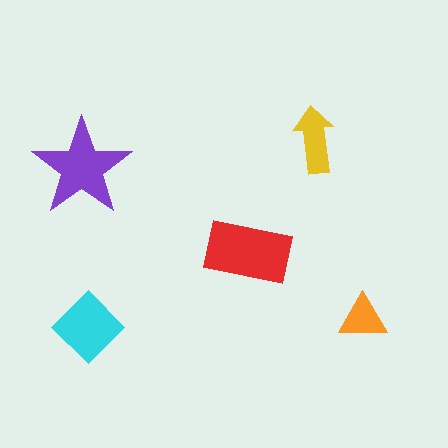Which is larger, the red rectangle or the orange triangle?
The red rectangle.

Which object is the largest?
The red rectangle.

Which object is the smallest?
The orange triangle.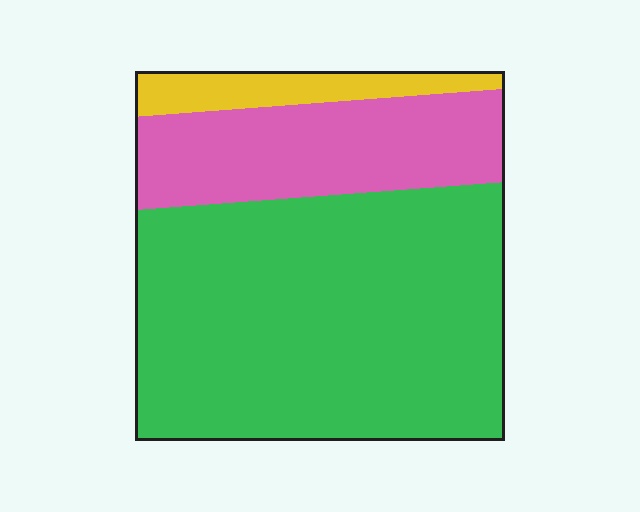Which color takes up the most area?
Green, at roughly 65%.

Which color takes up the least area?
Yellow, at roughly 10%.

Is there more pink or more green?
Green.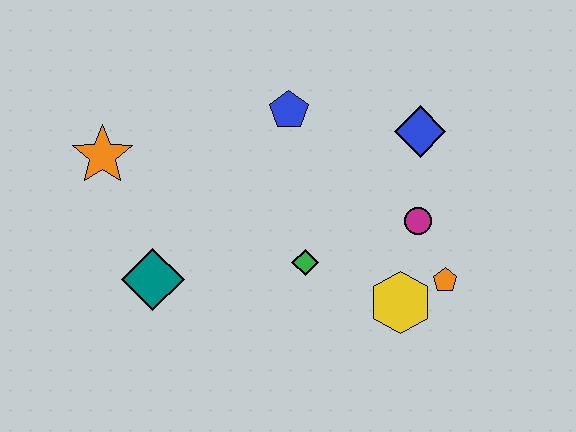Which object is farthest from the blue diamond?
The orange star is farthest from the blue diamond.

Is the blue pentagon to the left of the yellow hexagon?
Yes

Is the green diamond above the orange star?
No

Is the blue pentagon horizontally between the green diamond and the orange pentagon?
No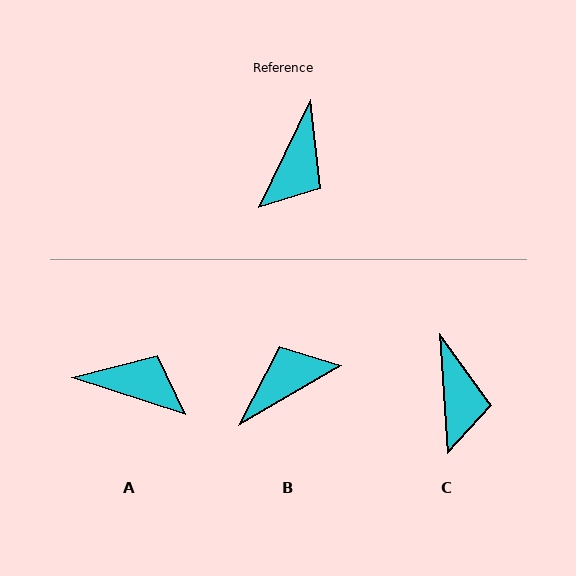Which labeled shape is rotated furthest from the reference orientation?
B, about 146 degrees away.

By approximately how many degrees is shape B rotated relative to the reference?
Approximately 146 degrees counter-clockwise.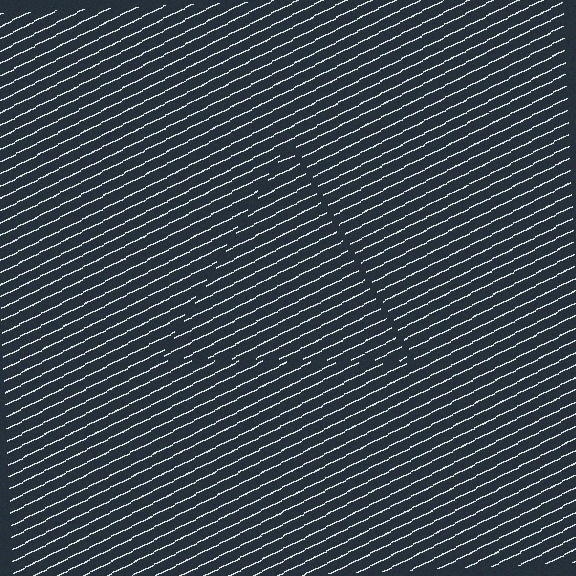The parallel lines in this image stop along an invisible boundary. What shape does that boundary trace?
An illusory triangle. The interior of the shape contains the same grating, shifted by half a period — the contour is defined by the phase discontinuity where line-ends from the inner and outer gratings abut.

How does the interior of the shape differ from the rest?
The interior of the shape contains the same grating, shifted by half a period — the contour is defined by the phase discontinuity where line-ends from the inner and outer gratings abut.